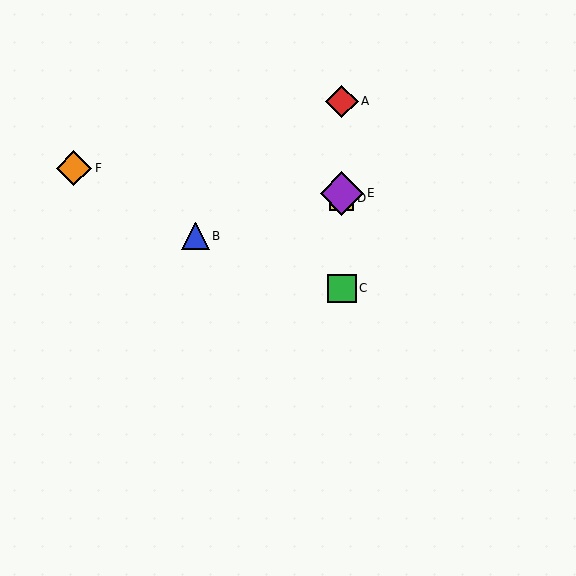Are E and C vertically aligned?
Yes, both are at x≈342.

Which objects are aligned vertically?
Objects A, C, D, E are aligned vertically.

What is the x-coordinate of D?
Object D is at x≈342.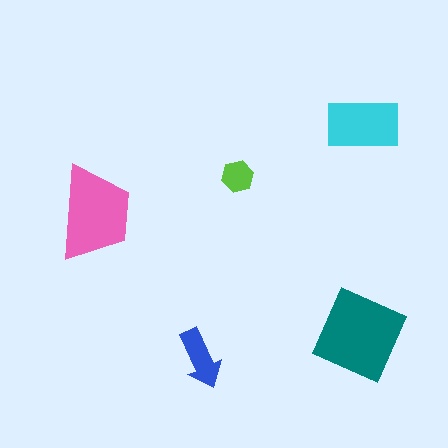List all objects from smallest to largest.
The lime hexagon, the blue arrow, the cyan rectangle, the pink trapezoid, the teal square.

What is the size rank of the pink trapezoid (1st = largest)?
2nd.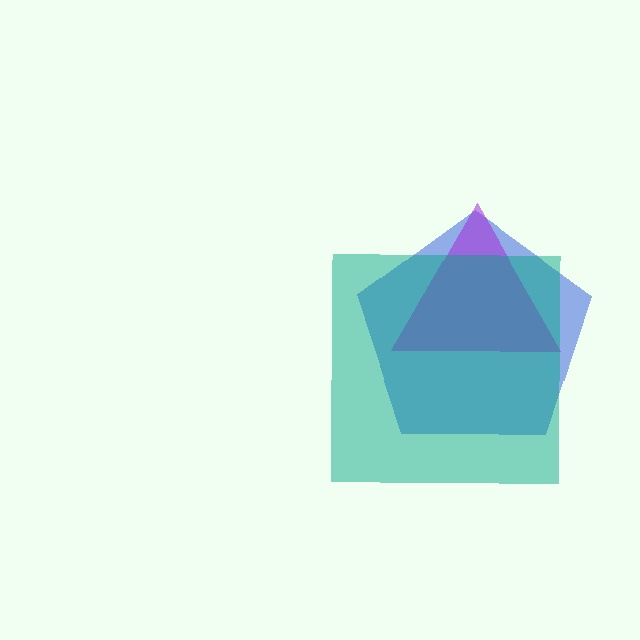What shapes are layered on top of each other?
The layered shapes are: a blue pentagon, a purple triangle, a teal square.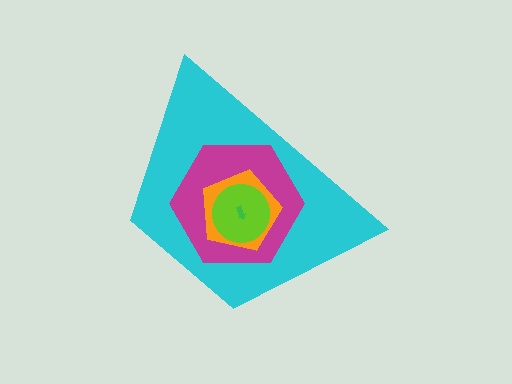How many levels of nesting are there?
5.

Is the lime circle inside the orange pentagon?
Yes.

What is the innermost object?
The green arrow.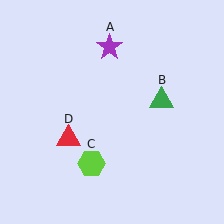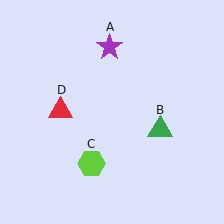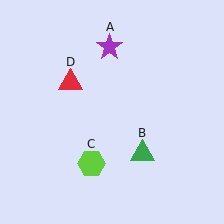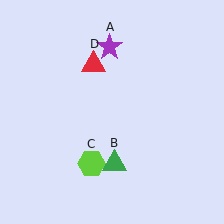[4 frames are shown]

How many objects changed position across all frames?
2 objects changed position: green triangle (object B), red triangle (object D).